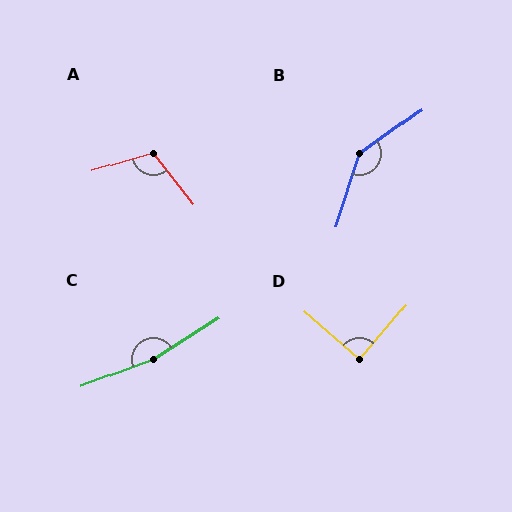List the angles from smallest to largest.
D (90°), A (112°), B (143°), C (168°).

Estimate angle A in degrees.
Approximately 112 degrees.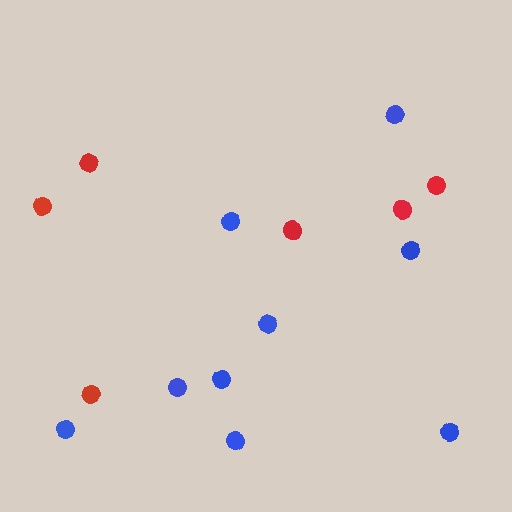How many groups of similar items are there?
There are 2 groups: one group of blue circles (9) and one group of red circles (6).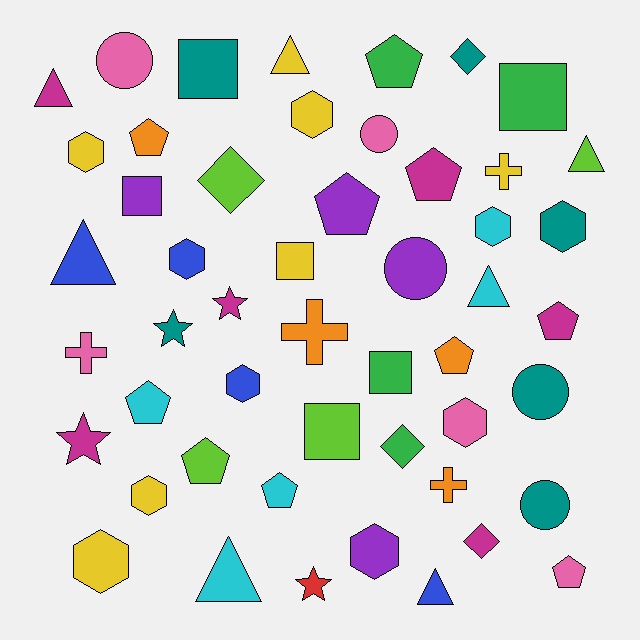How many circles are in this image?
There are 5 circles.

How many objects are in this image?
There are 50 objects.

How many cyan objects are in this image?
There are 5 cyan objects.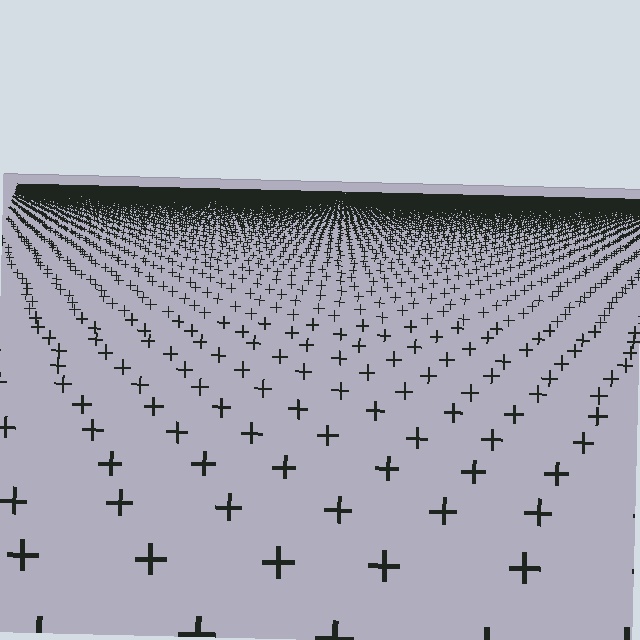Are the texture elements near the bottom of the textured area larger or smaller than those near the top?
Larger. Near the bottom, elements are closer to the viewer and appear at a bigger on-screen size.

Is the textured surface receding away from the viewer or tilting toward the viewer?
The surface is receding away from the viewer. Texture elements get smaller and denser toward the top.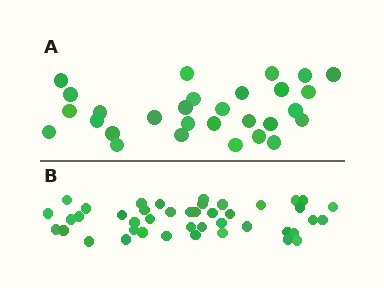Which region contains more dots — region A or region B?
Region B (the bottom region) has more dots.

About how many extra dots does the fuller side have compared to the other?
Region B has approximately 15 more dots than region A.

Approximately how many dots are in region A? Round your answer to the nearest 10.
About 30 dots. (The exact count is 29, which rounds to 30.)